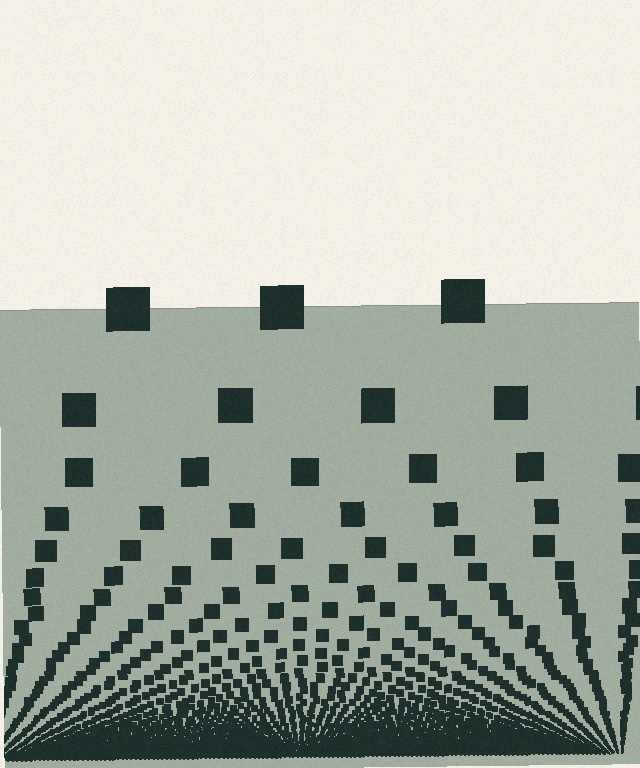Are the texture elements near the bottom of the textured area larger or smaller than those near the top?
Smaller. The gradient is inverted — elements near the bottom are smaller and denser.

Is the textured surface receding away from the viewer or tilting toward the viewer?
The surface appears to tilt toward the viewer. Texture elements get larger and sparser toward the top.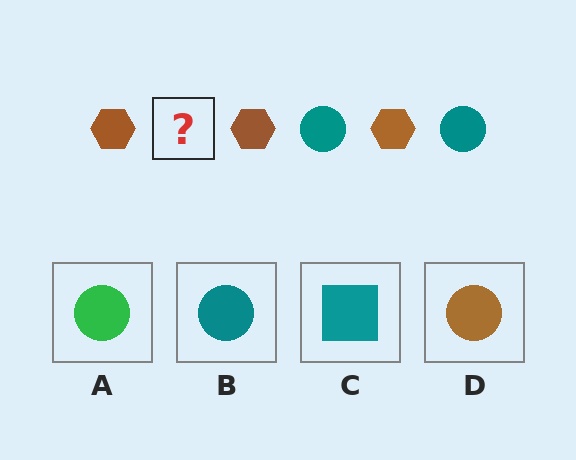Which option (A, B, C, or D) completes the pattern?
B.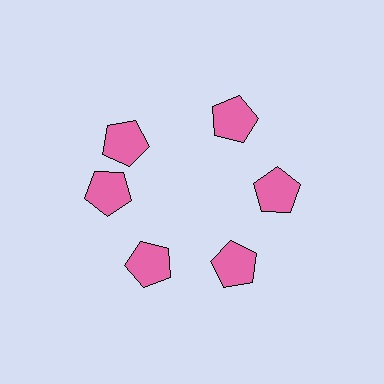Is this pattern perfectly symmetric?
No. The 6 pink pentagons are arranged in a ring, but one element near the 11 o'clock position is rotated out of alignment along the ring, breaking the 6-fold rotational symmetry.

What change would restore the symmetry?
The symmetry would be restored by rotating it back into even spacing with its neighbors so that all 6 pentagons sit at equal angles and equal distance from the center.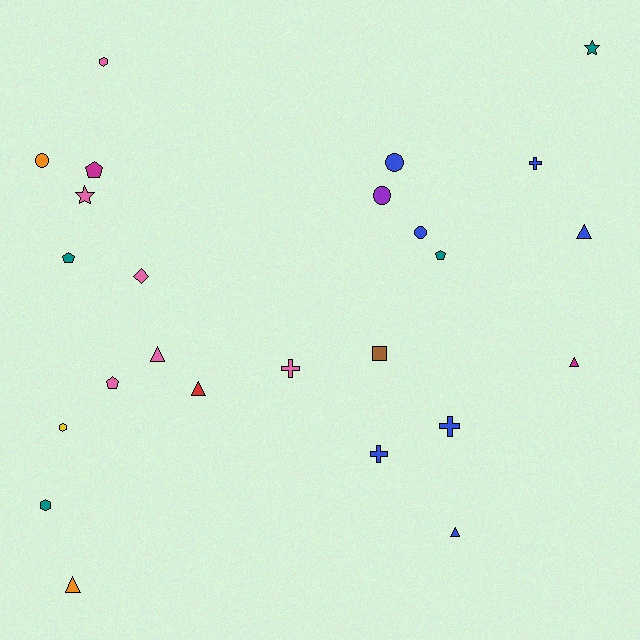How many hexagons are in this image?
There are 3 hexagons.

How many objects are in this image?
There are 25 objects.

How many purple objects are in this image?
There is 1 purple object.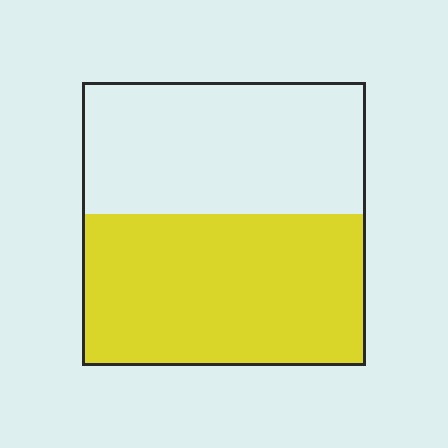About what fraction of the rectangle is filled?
About one half (1/2).